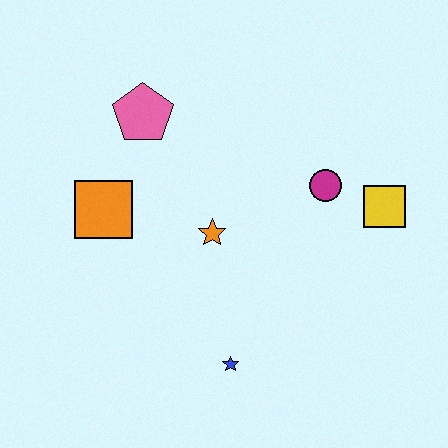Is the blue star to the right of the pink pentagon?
Yes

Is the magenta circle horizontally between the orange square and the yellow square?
Yes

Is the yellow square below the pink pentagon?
Yes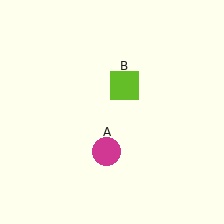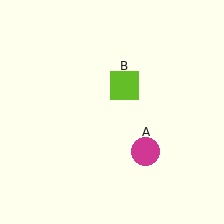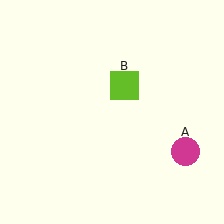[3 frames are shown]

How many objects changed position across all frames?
1 object changed position: magenta circle (object A).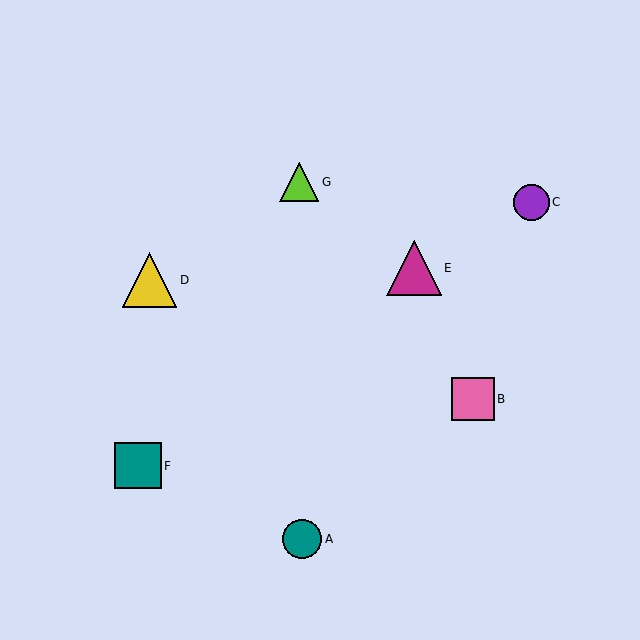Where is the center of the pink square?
The center of the pink square is at (473, 399).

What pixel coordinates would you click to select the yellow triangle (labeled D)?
Click at (150, 280) to select the yellow triangle D.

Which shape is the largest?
The magenta triangle (labeled E) is the largest.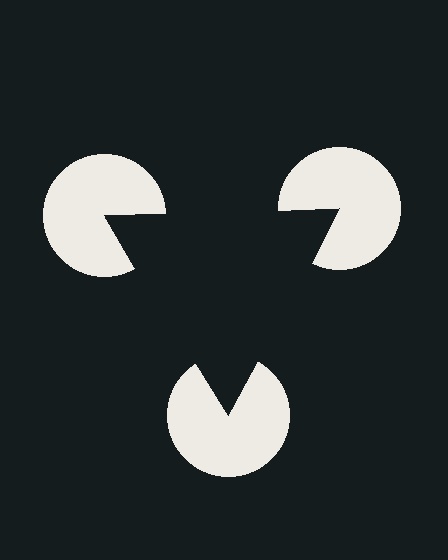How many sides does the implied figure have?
3 sides.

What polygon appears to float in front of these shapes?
An illusory triangle — its edges are inferred from the aligned wedge cuts in the pac-man discs, not physically drawn.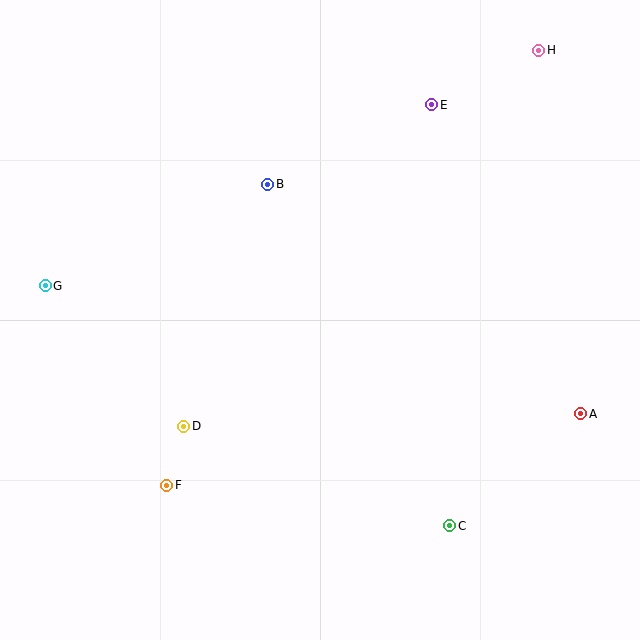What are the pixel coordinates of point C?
Point C is at (450, 526).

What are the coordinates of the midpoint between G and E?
The midpoint between G and E is at (238, 195).